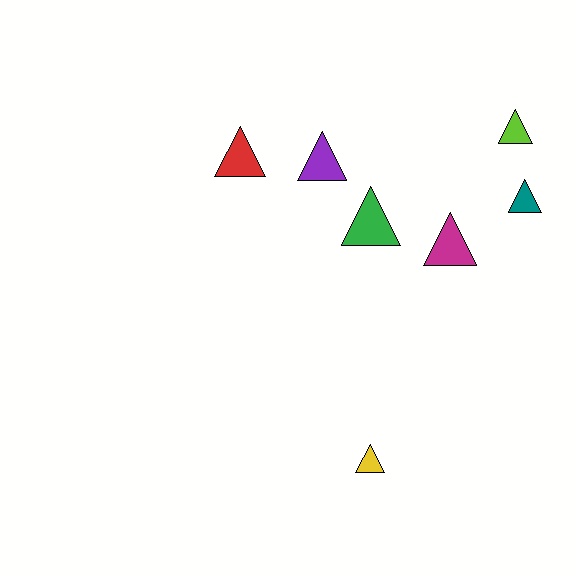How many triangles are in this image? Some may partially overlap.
There are 7 triangles.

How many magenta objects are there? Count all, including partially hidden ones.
There is 1 magenta object.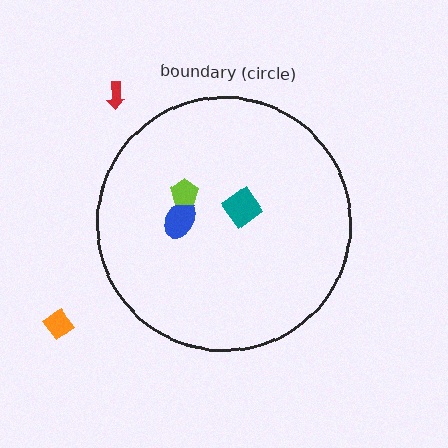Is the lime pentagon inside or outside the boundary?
Inside.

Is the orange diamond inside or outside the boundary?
Outside.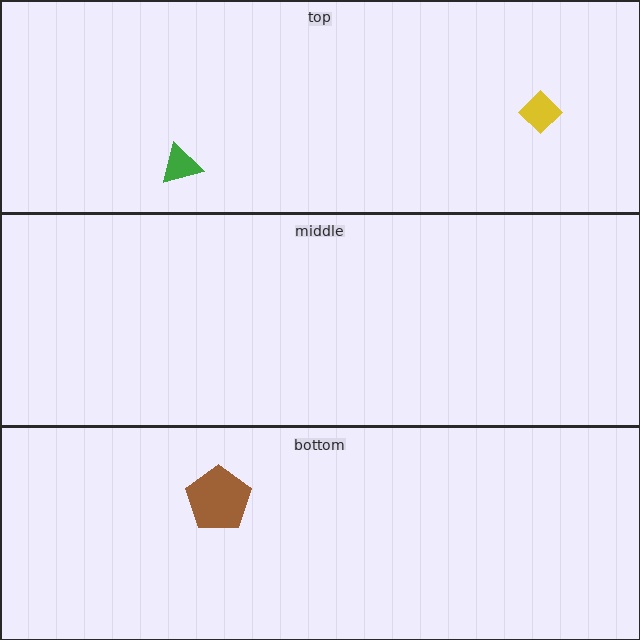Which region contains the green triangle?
The top region.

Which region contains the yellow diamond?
The top region.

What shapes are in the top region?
The yellow diamond, the green triangle.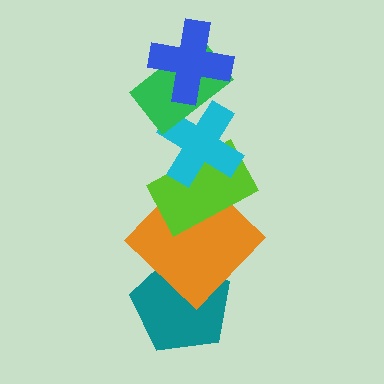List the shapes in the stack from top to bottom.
From top to bottom: the blue cross, the green rectangle, the cyan cross, the lime rectangle, the orange diamond, the teal pentagon.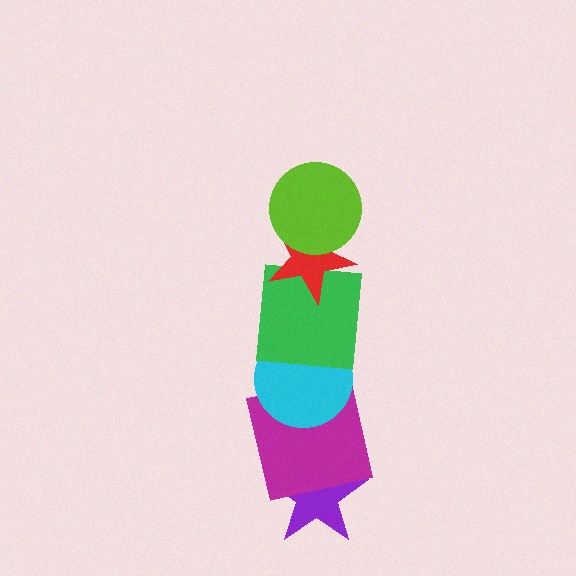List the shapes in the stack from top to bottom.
From top to bottom: the lime circle, the red star, the green square, the cyan circle, the magenta square, the purple star.